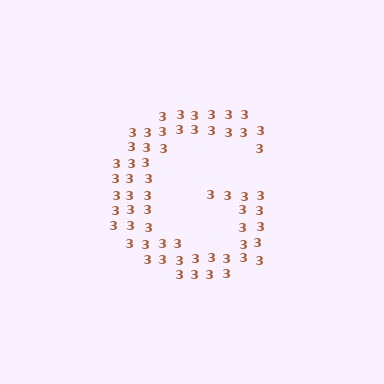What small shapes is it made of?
It is made of small digit 3's.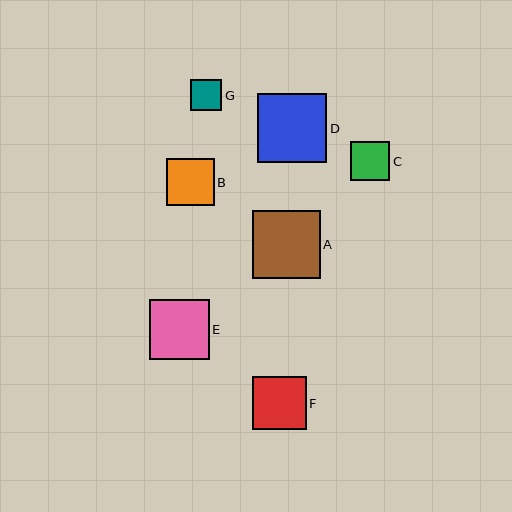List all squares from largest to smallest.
From largest to smallest: D, A, E, F, B, C, G.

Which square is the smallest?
Square G is the smallest with a size of approximately 31 pixels.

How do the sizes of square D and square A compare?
Square D and square A are approximately the same size.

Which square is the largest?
Square D is the largest with a size of approximately 69 pixels.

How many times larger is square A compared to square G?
Square A is approximately 2.2 times the size of square G.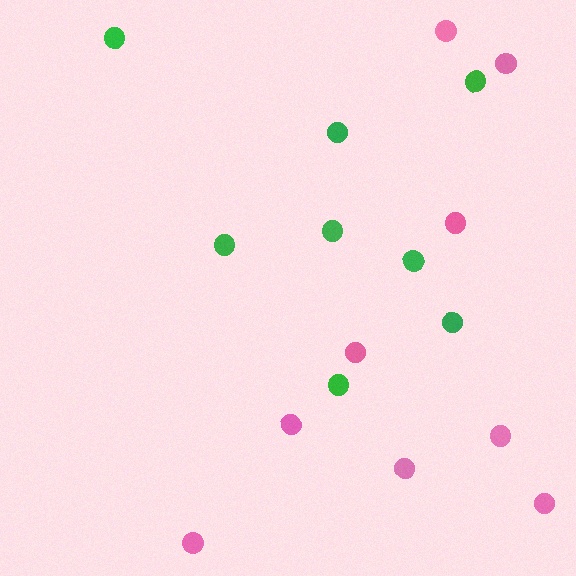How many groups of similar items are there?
There are 2 groups: one group of pink circles (9) and one group of green circles (8).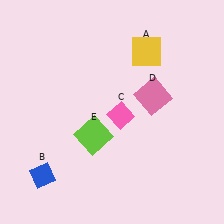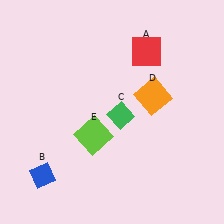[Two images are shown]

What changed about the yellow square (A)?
In Image 1, A is yellow. In Image 2, it changed to red.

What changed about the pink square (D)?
In Image 1, D is pink. In Image 2, it changed to orange.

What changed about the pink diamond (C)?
In Image 1, C is pink. In Image 2, it changed to green.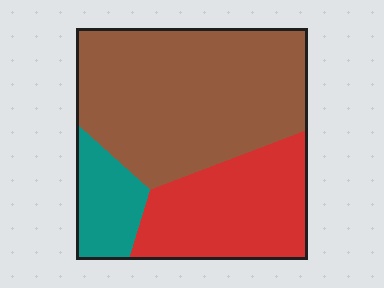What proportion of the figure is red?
Red covers 31% of the figure.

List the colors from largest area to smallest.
From largest to smallest: brown, red, teal.